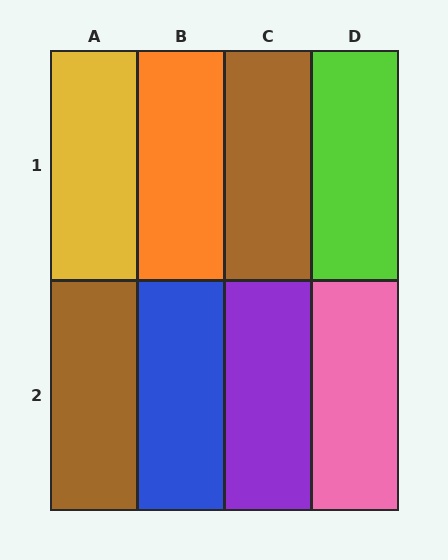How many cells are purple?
1 cell is purple.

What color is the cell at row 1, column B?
Orange.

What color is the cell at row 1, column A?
Yellow.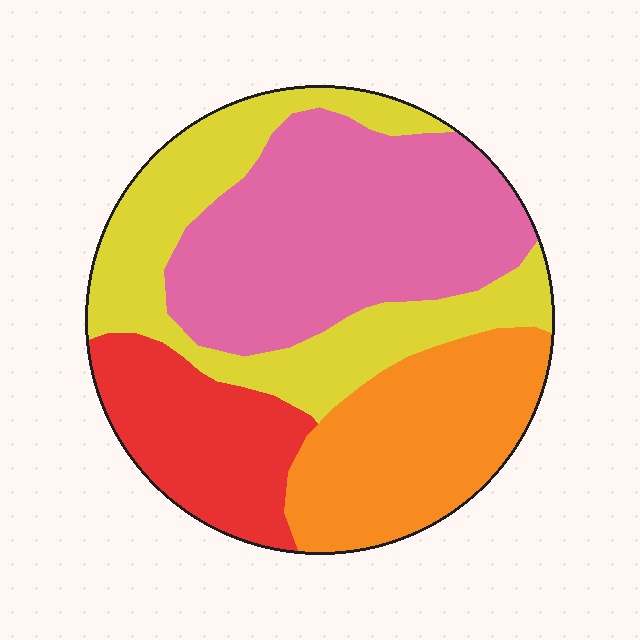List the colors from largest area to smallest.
From largest to smallest: pink, yellow, orange, red.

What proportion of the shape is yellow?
Yellow covers around 25% of the shape.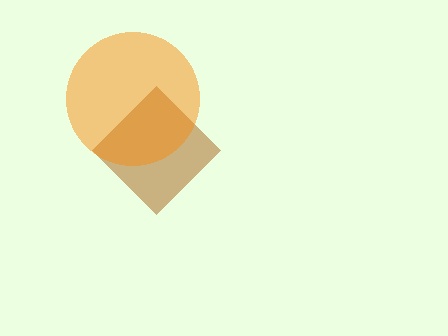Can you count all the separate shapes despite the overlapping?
Yes, there are 2 separate shapes.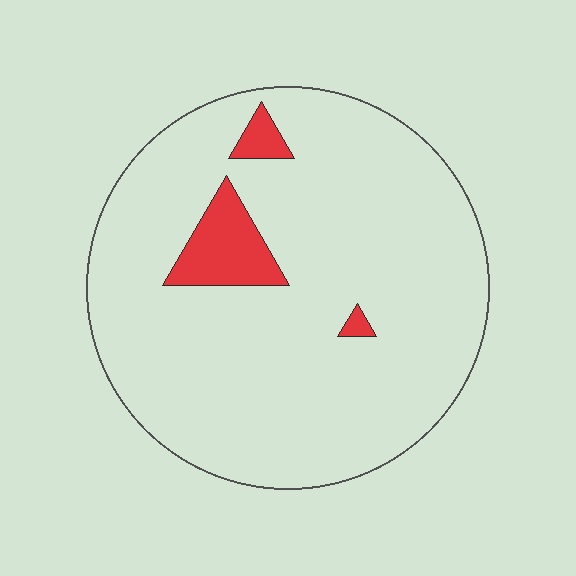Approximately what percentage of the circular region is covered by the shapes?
Approximately 10%.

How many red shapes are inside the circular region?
3.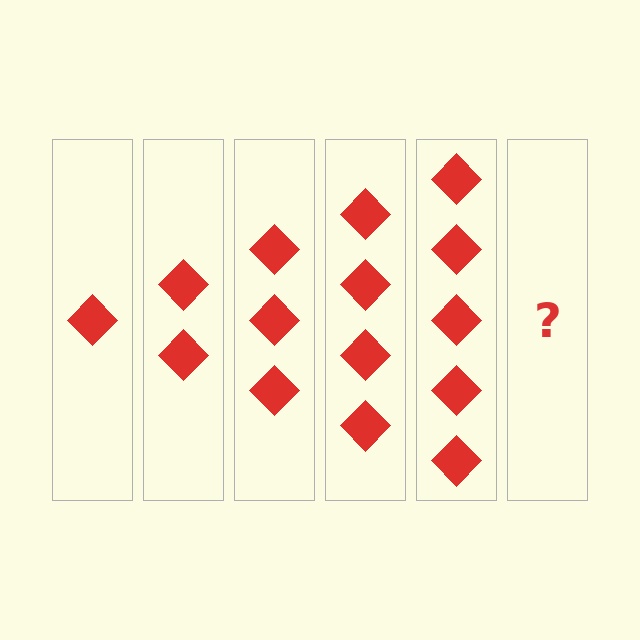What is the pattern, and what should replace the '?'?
The pattern is that each step adds one more diamond. The '?' should be 6 diamonds.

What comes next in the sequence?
The next element should be 6 diamonds.